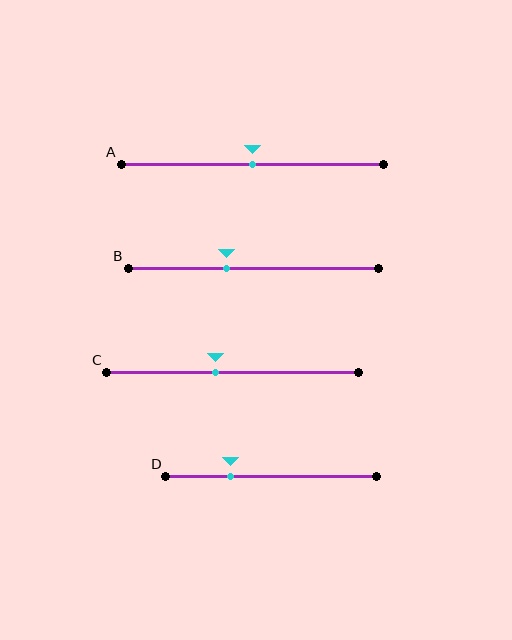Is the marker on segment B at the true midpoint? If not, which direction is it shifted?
No, the marker on segment B is shifted to the left by about 11% of the segment length.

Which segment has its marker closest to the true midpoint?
Segment A has its marker closest to the true midpoint.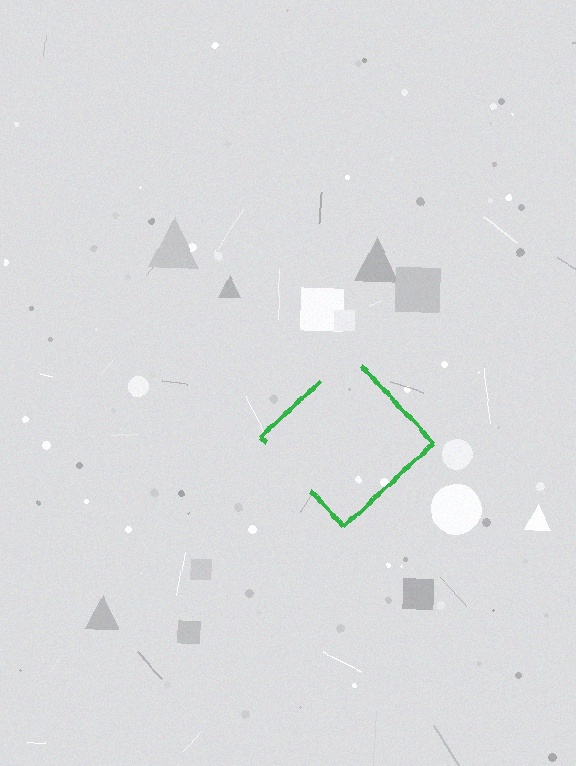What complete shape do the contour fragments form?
The contour fragments form a diamond.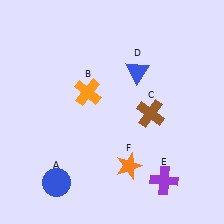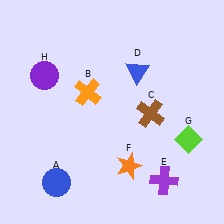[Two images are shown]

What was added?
A lime diamond (G), a purple circle (H) were added in Image 2.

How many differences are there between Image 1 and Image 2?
There are 2 differences between the two images.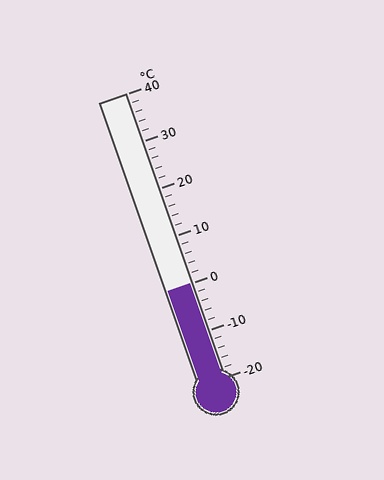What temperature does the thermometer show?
The thermometer shows approximately 0°C.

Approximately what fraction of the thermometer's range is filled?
The thermometer is filled to approximately 35% of its range.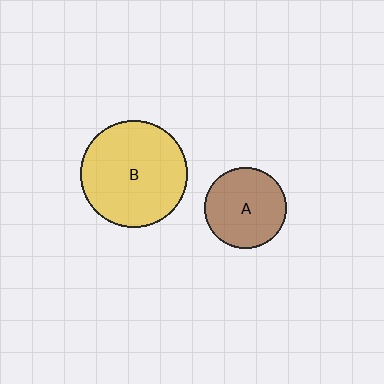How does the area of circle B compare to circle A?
Approximately 1.7 times.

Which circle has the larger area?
Circle B (yellow).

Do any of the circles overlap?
No, none of the circles overlap.